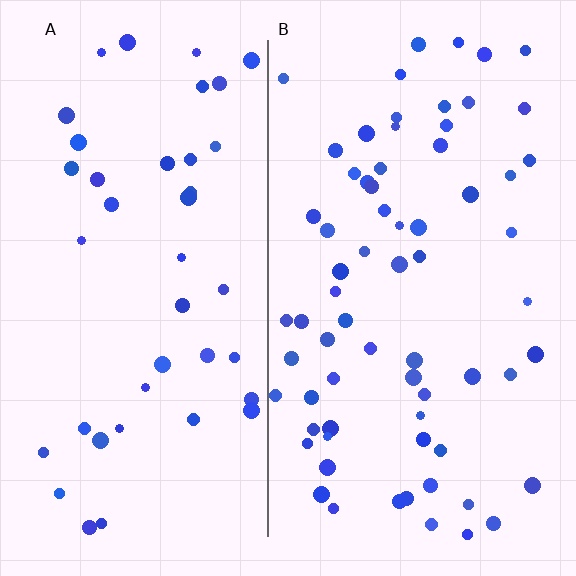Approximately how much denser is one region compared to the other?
Approximately 1.7× — region B over region A.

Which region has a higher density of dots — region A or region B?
B (the right).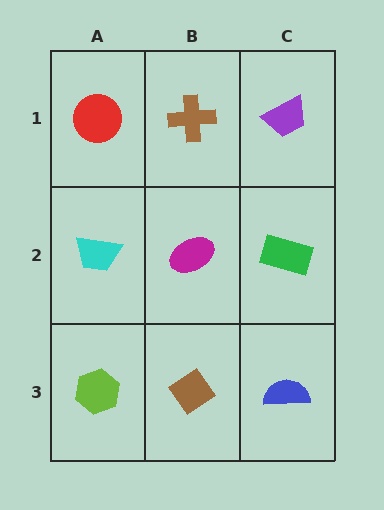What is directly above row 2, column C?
A purple trapezoid.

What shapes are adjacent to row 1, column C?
A green rectangle (row 2, column C), a brown cross (row 1, column B).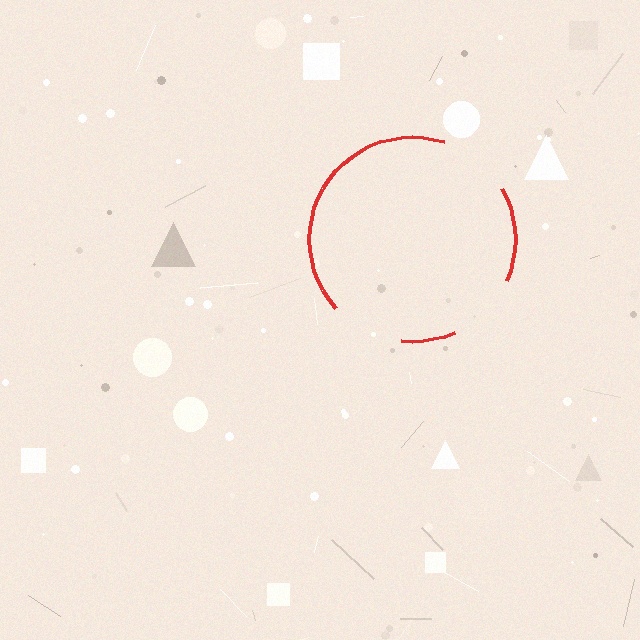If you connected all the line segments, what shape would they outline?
They would outline a circle.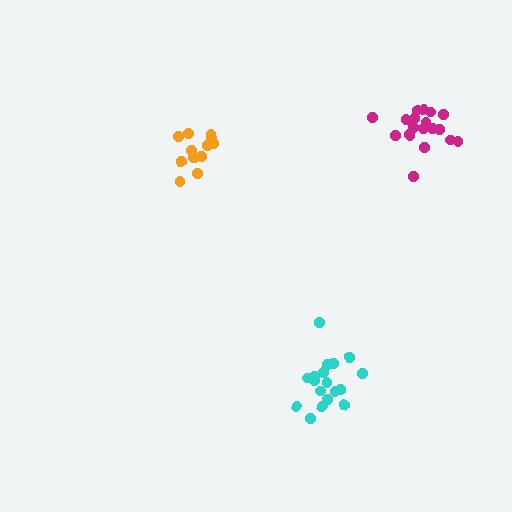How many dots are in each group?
Group 1: 18 dots, Group 2: 13 dots, Group 3: 18 dots (49 total).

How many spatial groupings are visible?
There are 3 spatial groupings.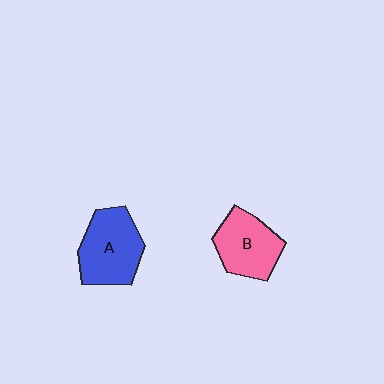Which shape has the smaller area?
Shape B (pink).